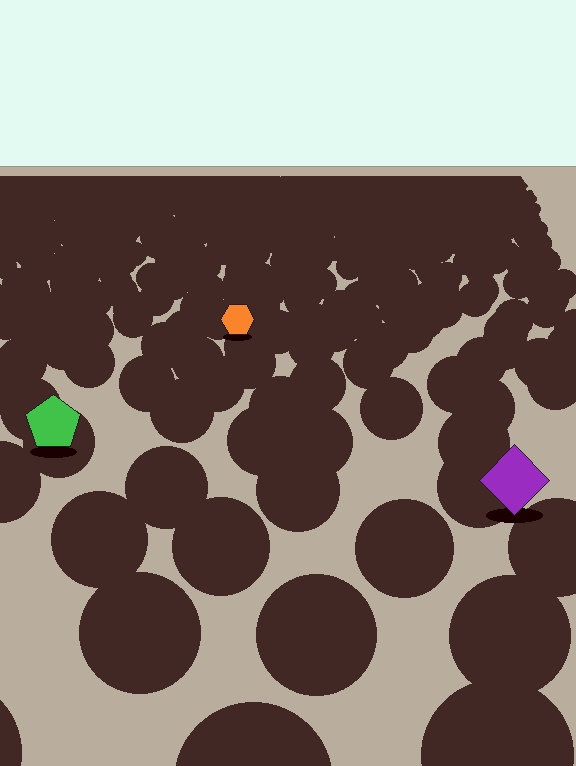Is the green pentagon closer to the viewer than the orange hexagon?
Yes. The green pentagon is closer — you can tell from the texture gradient: the ground texture is coarser near it.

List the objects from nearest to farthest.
From nearest to farthest: the purple diamond, the green pentagon, the orange hexagon.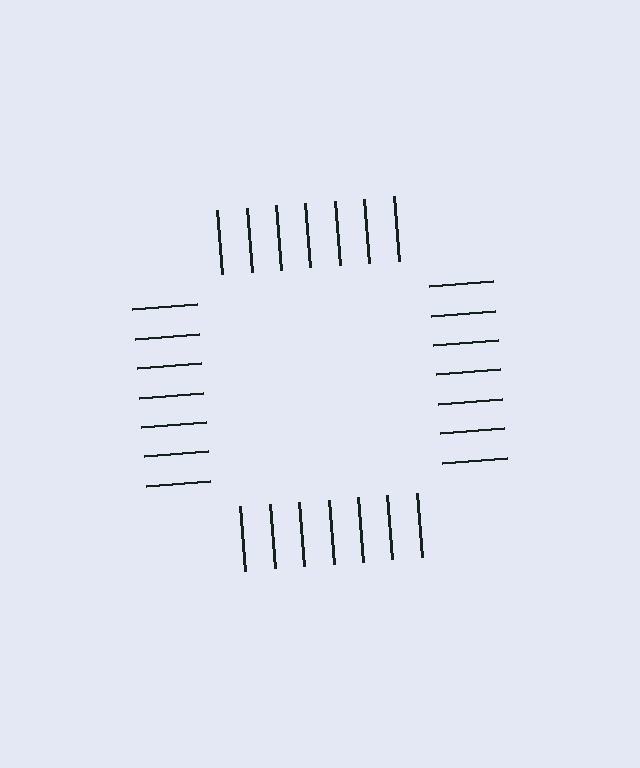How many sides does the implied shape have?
4 sides — the line-ends trace a square.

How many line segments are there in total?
28 — 7 along each of the 4 edges.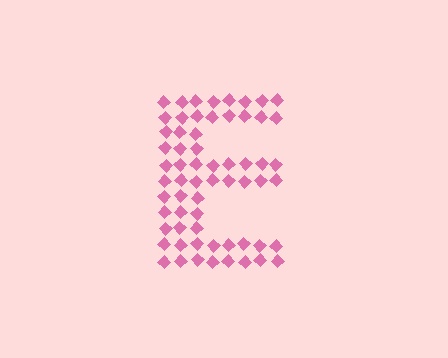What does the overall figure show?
The overall figure shows the letter E.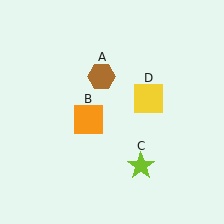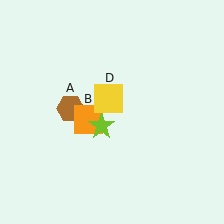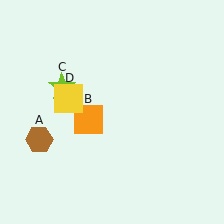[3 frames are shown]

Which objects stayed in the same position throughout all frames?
Orange square (object B) remained stationary.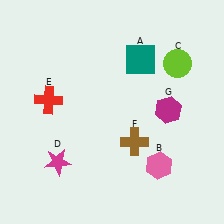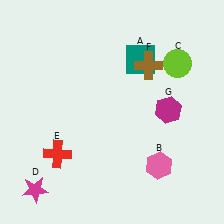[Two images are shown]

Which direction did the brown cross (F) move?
The brown cross (F) moved up.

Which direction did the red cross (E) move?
The red cross (E) moved down.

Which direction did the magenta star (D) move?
The magenta star (D) moved down.